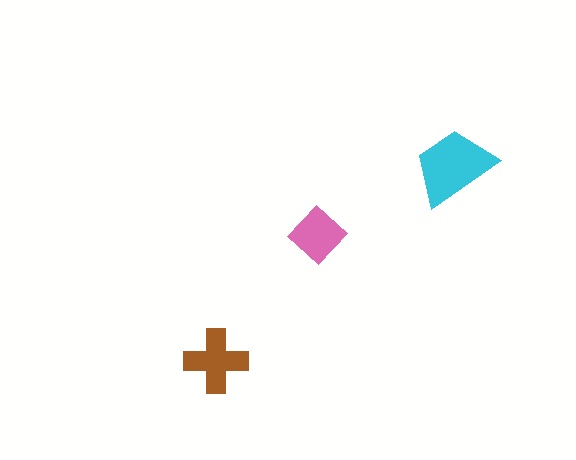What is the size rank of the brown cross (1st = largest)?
2nd.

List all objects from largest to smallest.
The cyan trapezoid, the brown cross, the pink diamond.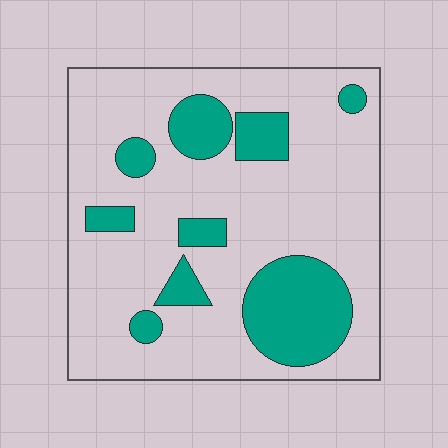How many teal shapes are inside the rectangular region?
9.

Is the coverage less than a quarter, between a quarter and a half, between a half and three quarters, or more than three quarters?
Less than a quarter.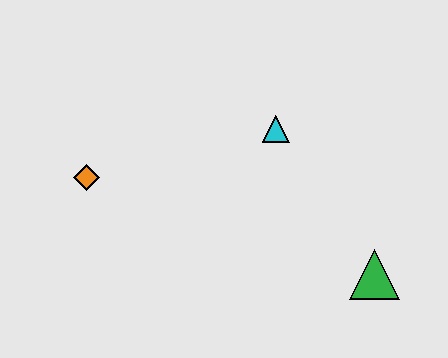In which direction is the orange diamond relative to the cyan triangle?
The orange diamond is to the left of the cyan triangle.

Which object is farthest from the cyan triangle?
The orange diamond is farthest from the cyan triangle.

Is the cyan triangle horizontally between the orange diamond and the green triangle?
Yes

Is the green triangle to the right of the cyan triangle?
Yes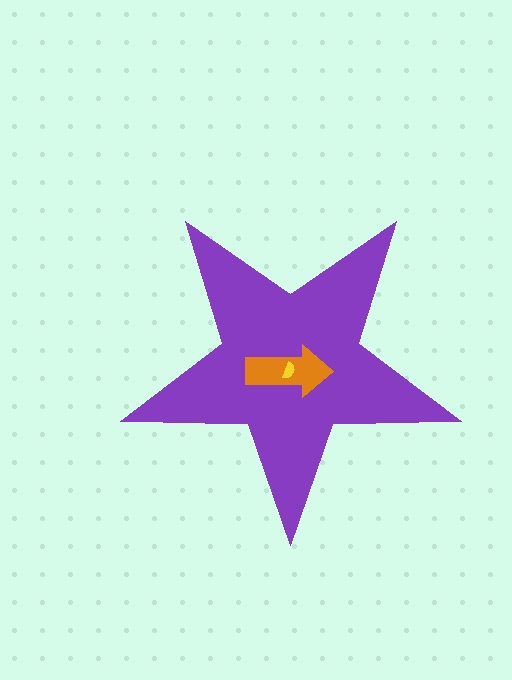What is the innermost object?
The yellow semicircle.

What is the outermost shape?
The purple star.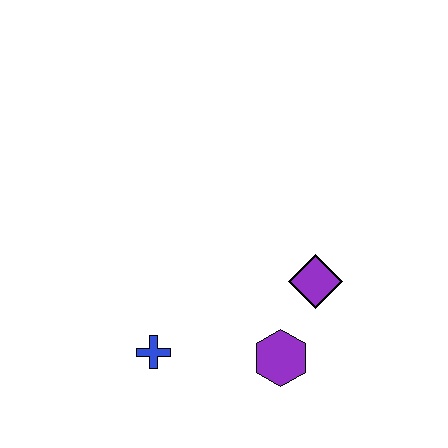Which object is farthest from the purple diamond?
The blue cross is farthest from the purple diamond.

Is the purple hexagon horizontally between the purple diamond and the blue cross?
Yes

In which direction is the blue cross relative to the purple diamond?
The blue cross is to the left of the purple diamond.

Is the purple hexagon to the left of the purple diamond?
Yes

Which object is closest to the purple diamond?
The purple hexagon is closest to the purple diamond.